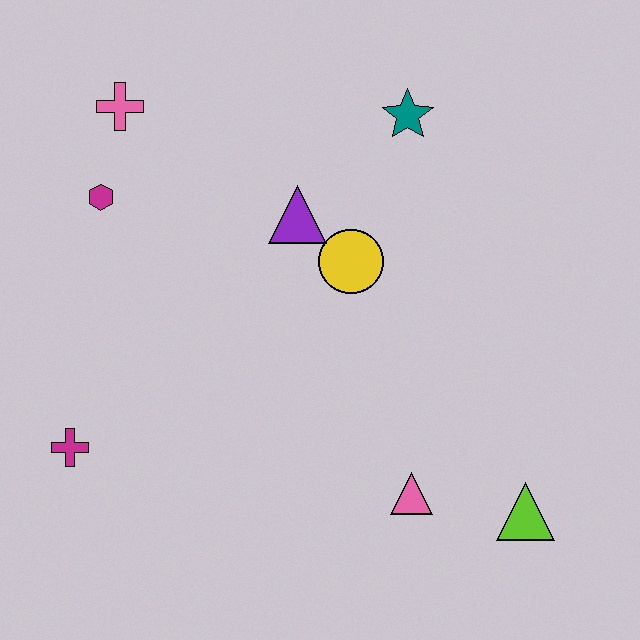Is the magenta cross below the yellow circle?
Yes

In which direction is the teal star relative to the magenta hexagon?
The teal star is to the right of the magenta hexagon.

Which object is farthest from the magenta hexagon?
The lime triangle is farthest from the magenta hexagon.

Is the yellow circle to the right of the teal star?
No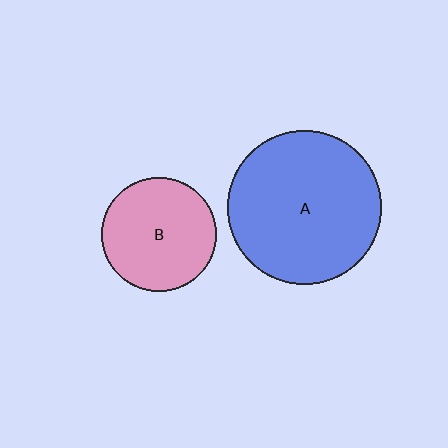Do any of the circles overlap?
No, none of the circles overlap.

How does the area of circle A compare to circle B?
Approximately 1.8 times.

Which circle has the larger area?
Circle A (blue).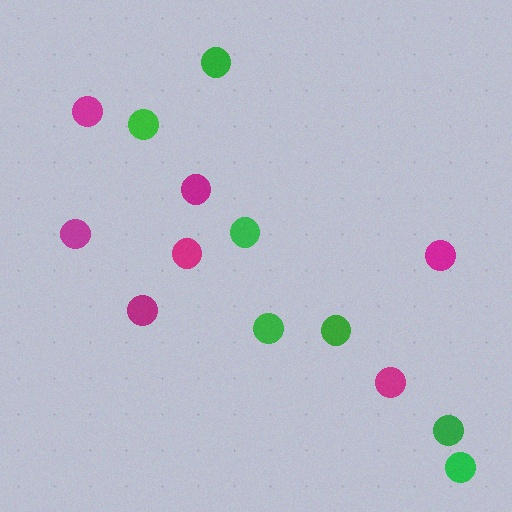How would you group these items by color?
There are 2 groups: one group of green circles (7) and one group of magenta circles (7).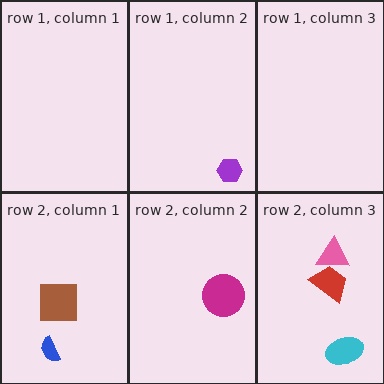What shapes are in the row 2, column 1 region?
The brown square, the blue semicircle.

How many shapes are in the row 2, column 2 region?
1.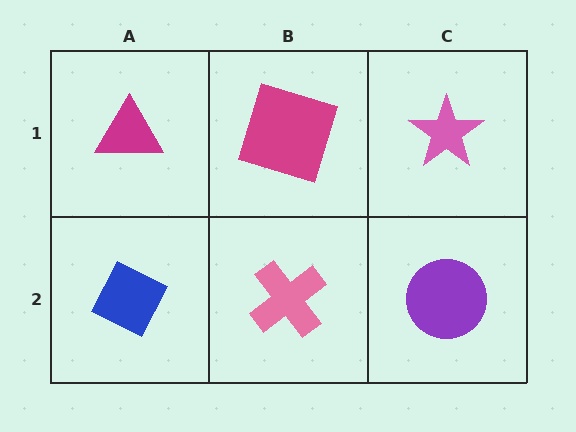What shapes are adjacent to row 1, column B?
A pink cross (row 2, column B), a magenta triangle (row 1, column A), a pink star (row 1, column C).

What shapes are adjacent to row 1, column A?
A blue diamond (row 2, column A), a magenta square (row 1, column B).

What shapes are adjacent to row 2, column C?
A pink star (row 1, column C), a pink cross (row 2, column B).